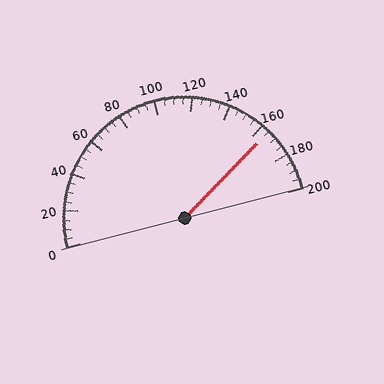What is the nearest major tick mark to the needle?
The nearest major tick mark is 160.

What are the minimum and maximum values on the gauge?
The gauge ranges from 0 to 200.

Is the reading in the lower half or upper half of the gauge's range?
The reading is in the upper half of the range (0 to 200).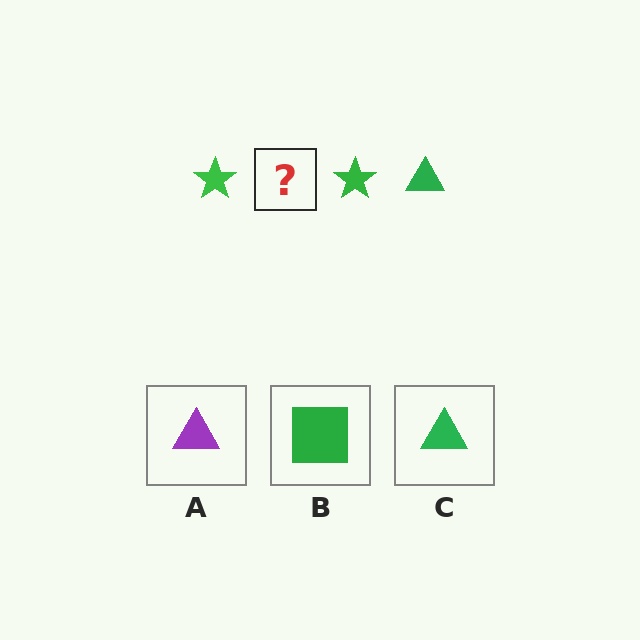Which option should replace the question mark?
Option C.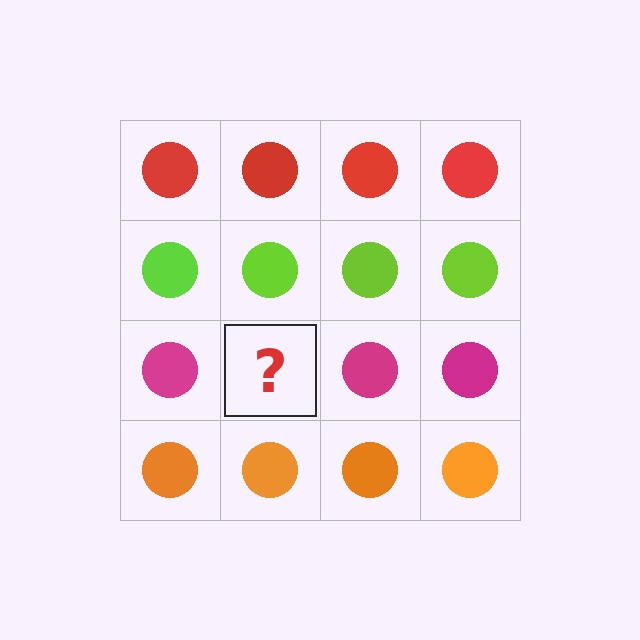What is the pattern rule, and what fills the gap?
The rule is that each row has a consistent color. The gap should be filled with a magenta circle.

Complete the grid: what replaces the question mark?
The question mark should be replaced with a magenta circle.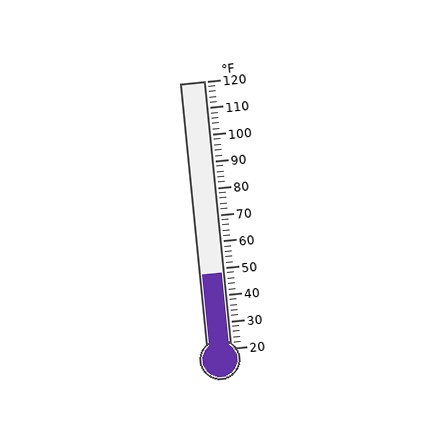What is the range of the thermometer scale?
The thermometer scale ranges from 20°F to 120°F.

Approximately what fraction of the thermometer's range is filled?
The thermometer is filled to approximately 30% of its range.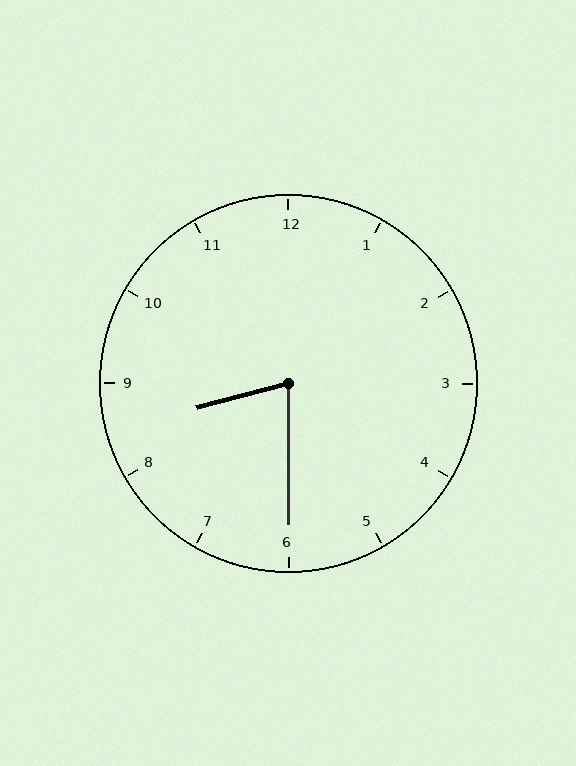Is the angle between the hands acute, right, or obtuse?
It is acute.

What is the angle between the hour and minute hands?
Approximately 75 degrees.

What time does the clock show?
8:30.